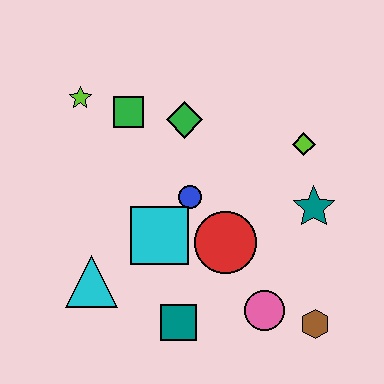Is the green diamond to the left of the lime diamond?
Yes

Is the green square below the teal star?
No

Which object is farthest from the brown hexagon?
The lime star is farthest from the brown hexagon.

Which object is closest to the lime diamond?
The teal star is closest to the lime diamond.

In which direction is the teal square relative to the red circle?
The teal square is below the red circle.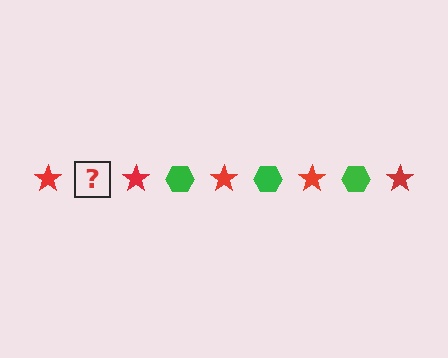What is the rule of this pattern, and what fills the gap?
The rule is that the pattern alternates between red star and green hexagon. The gap should be filled with a green hexagon.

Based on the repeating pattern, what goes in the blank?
The blank should be a green hexagon.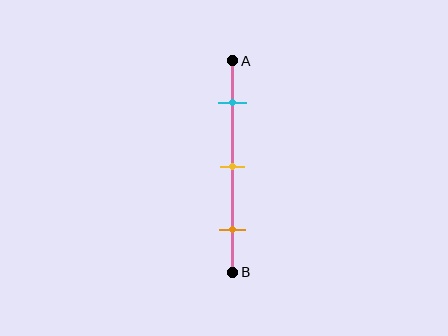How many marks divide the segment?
There are 3 marks dividing the segment.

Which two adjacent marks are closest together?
The cyan and yellow marks are the closest adjacent pair.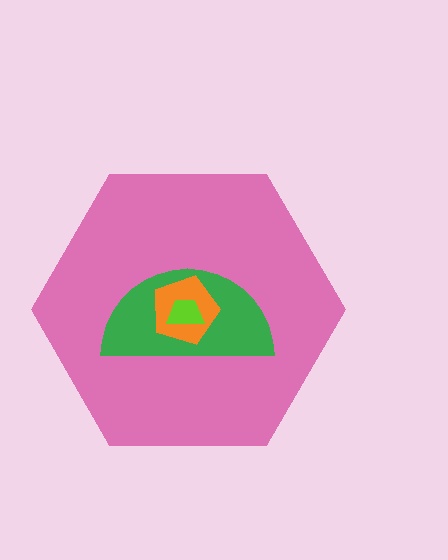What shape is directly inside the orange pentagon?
The lime trapezoid.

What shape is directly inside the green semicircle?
The orange pentagon.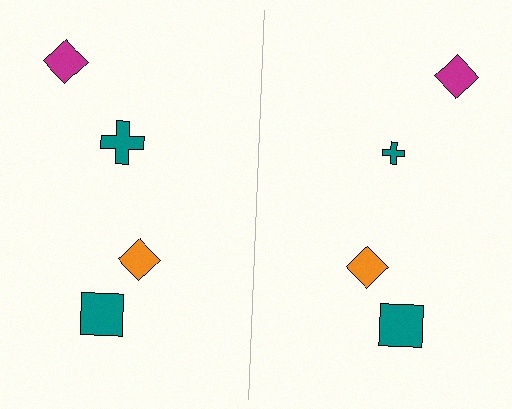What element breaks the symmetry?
The teal cross on the right side has a different size than its mirror counterpart.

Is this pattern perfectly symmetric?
No, the pattern is not perfectly symmetric. The teal cross on the right side has a different size than its mirror counterpart.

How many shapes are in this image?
There are 8 shapes in this image.